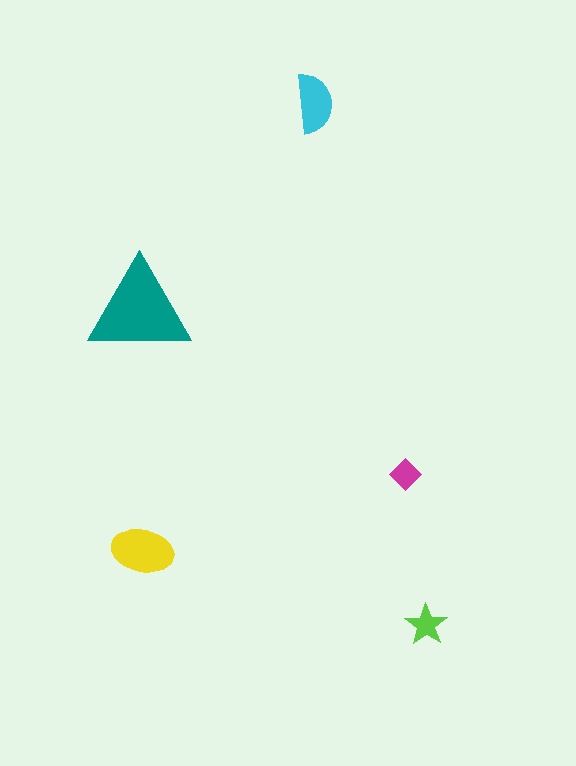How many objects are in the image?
There are 5 objects in the image.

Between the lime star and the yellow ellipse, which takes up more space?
The yellow ellipse.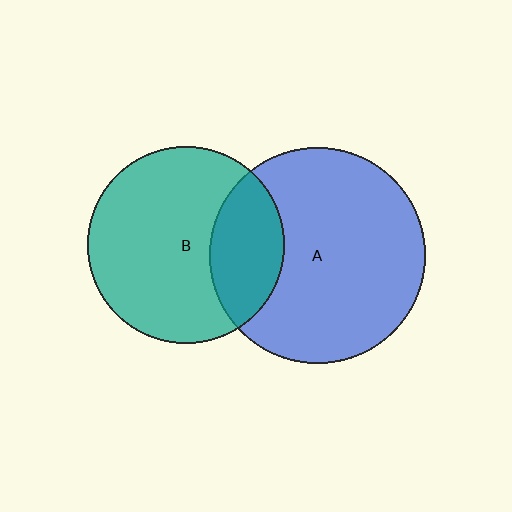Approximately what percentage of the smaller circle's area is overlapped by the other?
Approximately 25%.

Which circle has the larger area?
Circle A (blue).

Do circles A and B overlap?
Yes.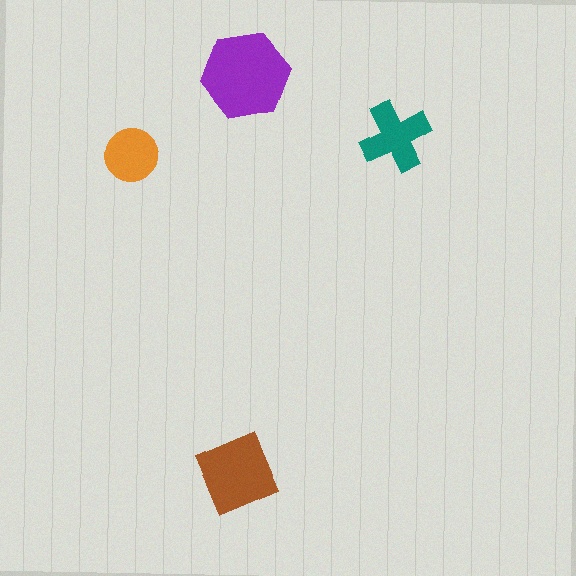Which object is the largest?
The purple hexagon.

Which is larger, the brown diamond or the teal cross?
The brown diamond.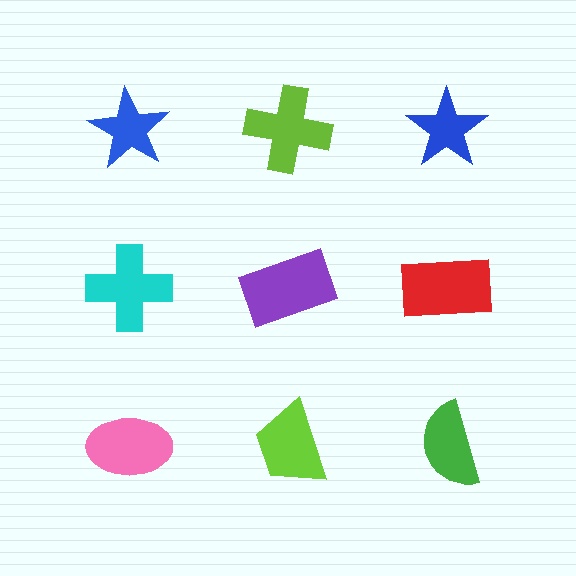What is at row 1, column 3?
A blue star.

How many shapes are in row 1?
3 shapes.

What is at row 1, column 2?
A lime cross.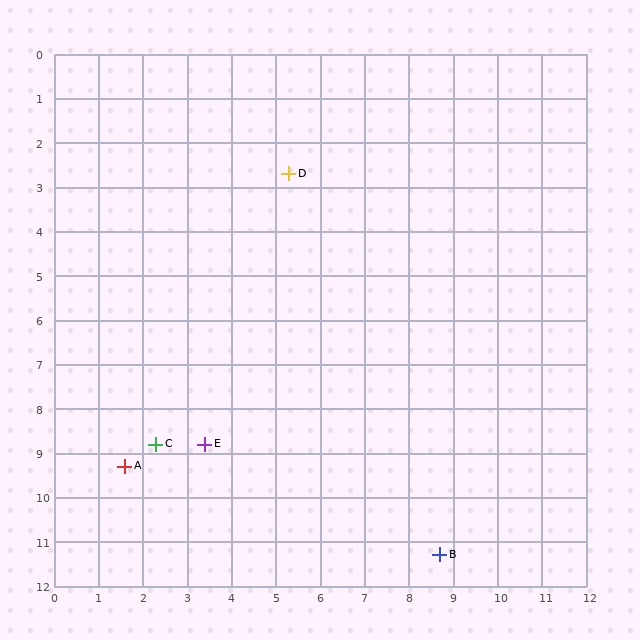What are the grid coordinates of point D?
Point D is at approximately (5.3, 2.7).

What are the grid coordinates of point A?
Point A is at approximately (1.6, 9.3).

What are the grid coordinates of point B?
Point B is at approximately (8.7, 11.3).